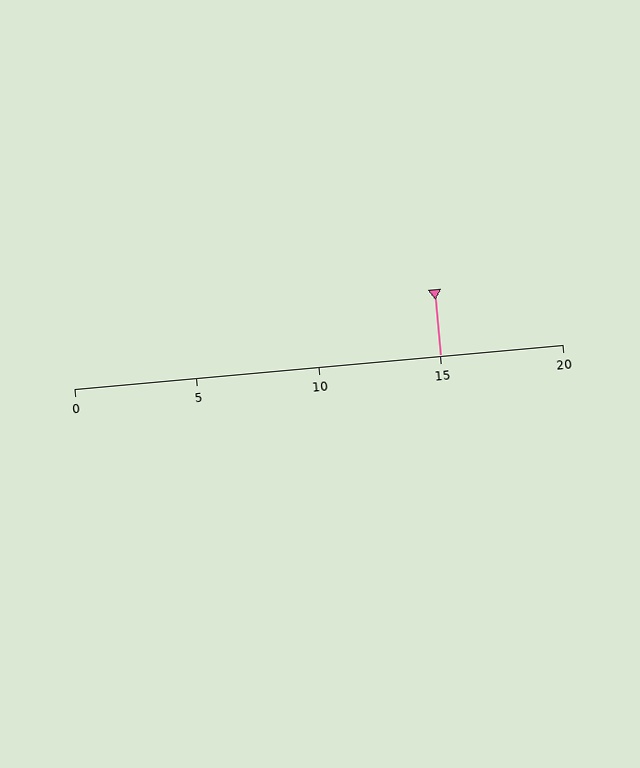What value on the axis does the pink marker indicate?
The marker indicates approximately 15.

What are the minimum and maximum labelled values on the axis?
The axis runs from 0 to 20.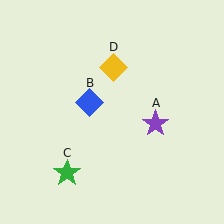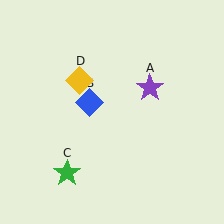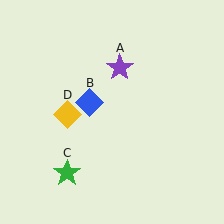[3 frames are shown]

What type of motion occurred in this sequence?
The purple star (object A), yellow diamond (object D) rotated counterclockwise around the center of the scene.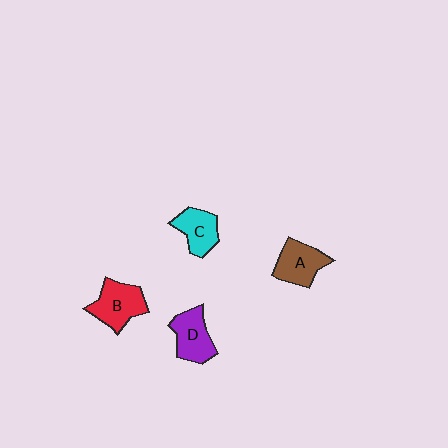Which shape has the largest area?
Shape B (red).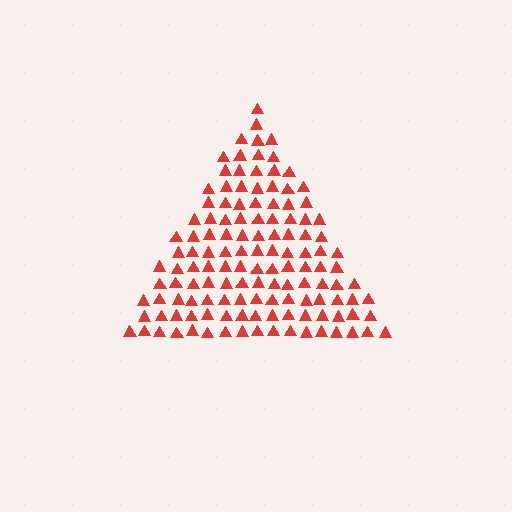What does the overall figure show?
The overall figure shows a triangle.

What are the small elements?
The small elements are triangles.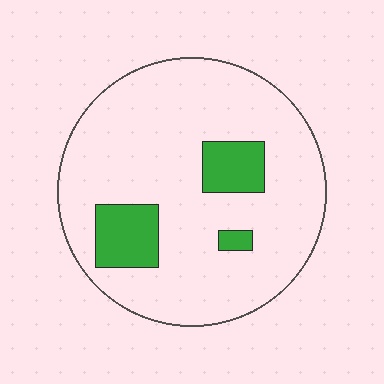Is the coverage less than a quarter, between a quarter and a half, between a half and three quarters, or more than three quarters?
Less than a quarter.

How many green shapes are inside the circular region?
3.